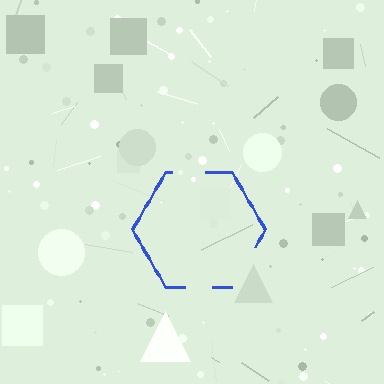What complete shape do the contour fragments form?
The contour fragments form a hexagon.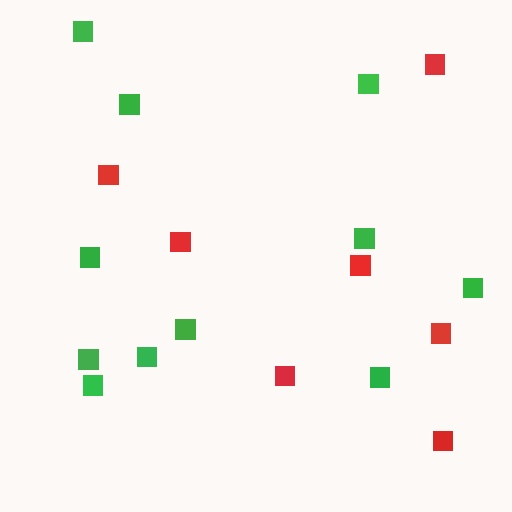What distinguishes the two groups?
There are 2 groups: one group of green squares (11) and one group of red squares (7).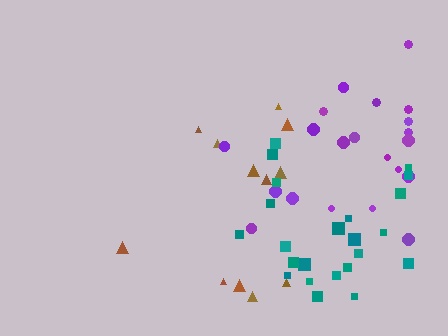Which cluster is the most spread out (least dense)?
Brown.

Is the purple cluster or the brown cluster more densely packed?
Purple.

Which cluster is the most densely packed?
Purple.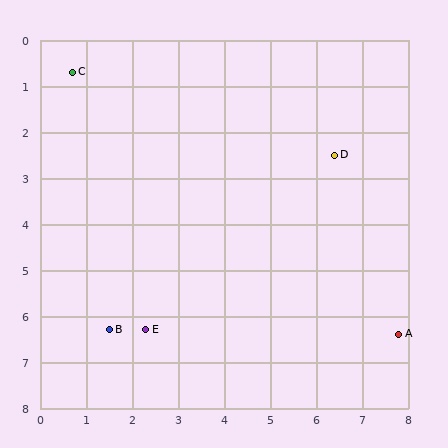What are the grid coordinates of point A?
Point A is at approximately (7.8, 6.4).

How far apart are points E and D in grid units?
Points E and D are about 5.6 grid units apart.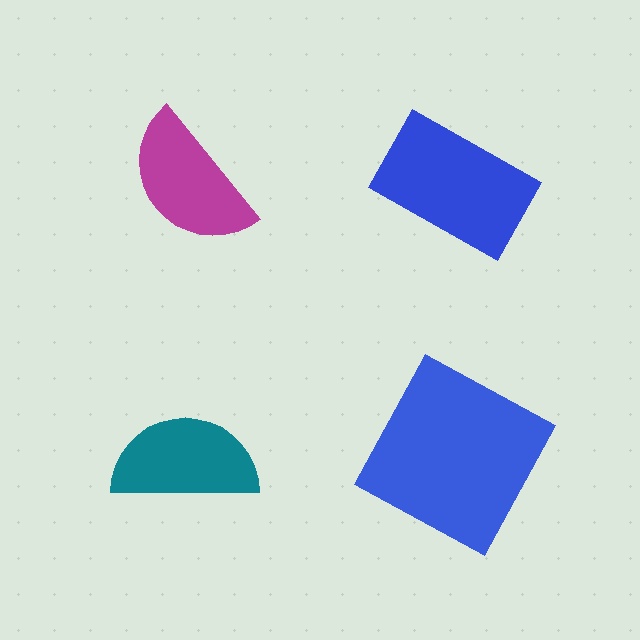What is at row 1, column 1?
A magenta semicircle.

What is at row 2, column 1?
A teal semicircle.